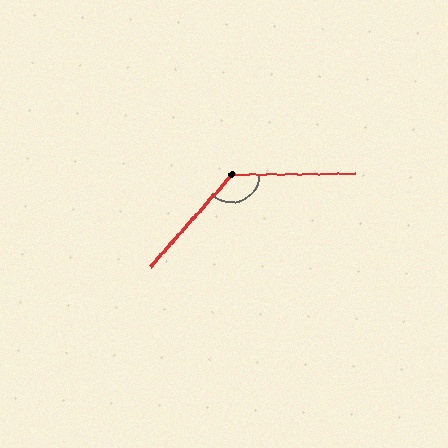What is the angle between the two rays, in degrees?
Approximately 132 degrees.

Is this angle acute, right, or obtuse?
It is obtuse.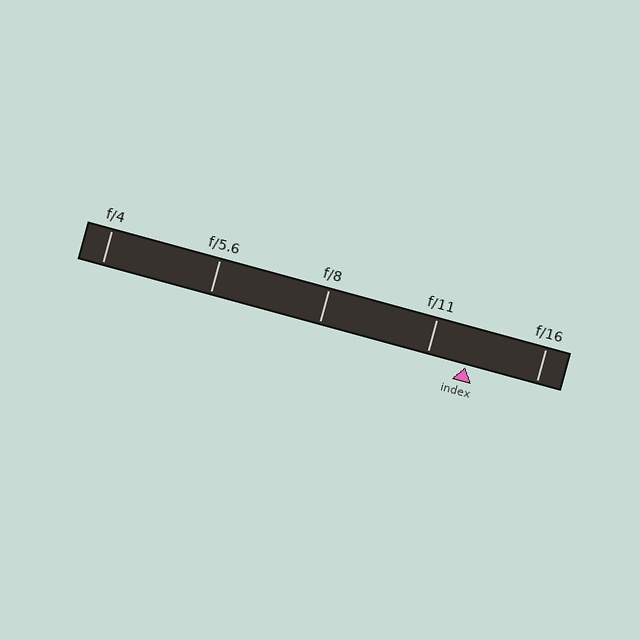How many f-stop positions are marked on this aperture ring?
There are 5 f-stop positions marked.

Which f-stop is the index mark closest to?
The index mark is closest to f/11.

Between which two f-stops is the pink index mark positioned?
The index mark is between f/11 and f/16.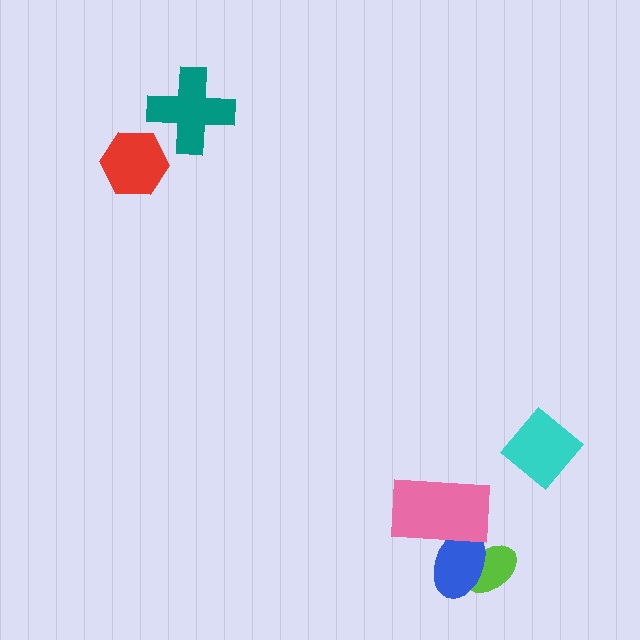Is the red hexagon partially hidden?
No, no other shape covers it.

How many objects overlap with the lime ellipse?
1 object overlaps with the lime ellipse.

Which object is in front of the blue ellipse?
The pink rectangle is in front of the blue ellipse.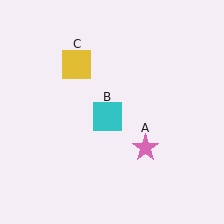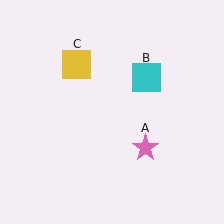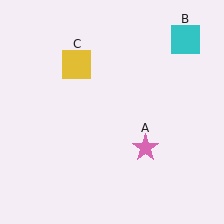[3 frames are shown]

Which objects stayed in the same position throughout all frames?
Pink star (object A) and yellow square (object C) remained stationary.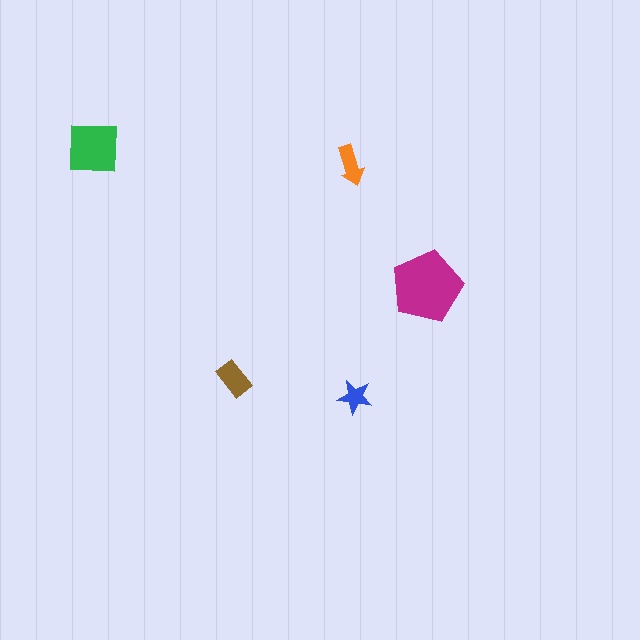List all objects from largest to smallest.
The magenta pentagon, the green square, the brown rectangle, the orange arrow, the blue star.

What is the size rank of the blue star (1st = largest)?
5th.